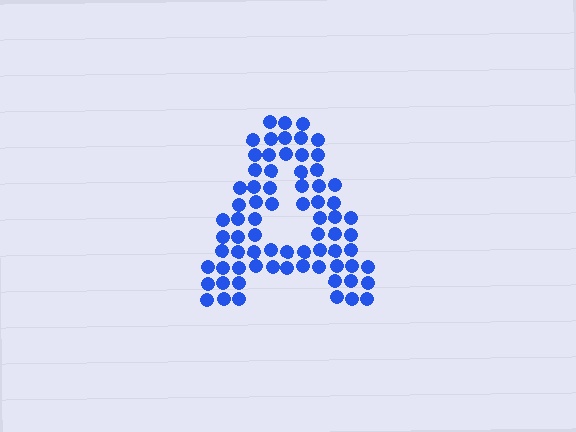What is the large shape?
The large shape is the letter A.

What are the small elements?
The small elements are circles.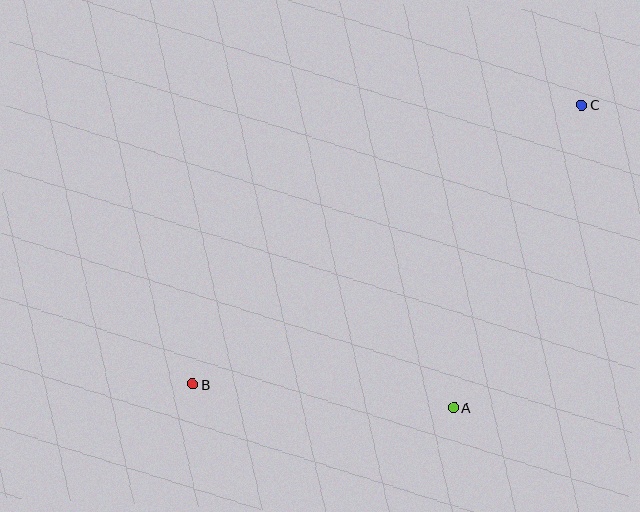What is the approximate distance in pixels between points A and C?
The distance between A and C is approximately 329 pixels.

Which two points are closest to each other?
Points A and B are closest to each other.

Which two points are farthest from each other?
Points B and C are farthest from each other.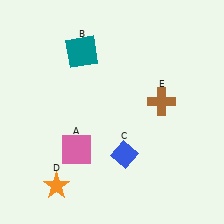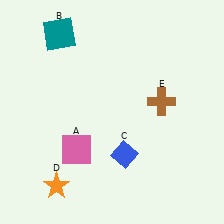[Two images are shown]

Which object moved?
The teal square (B) moved left.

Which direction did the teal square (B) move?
The teal square (B) moved left.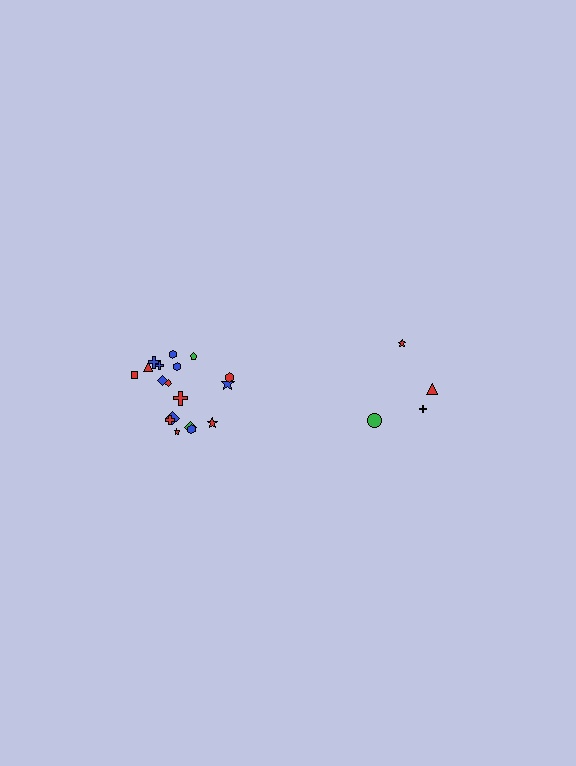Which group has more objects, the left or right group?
The left group.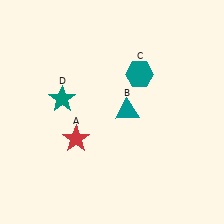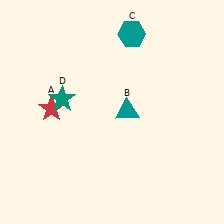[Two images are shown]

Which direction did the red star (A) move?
The red star (A) moved up.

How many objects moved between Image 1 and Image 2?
2 objects moved between the two images.